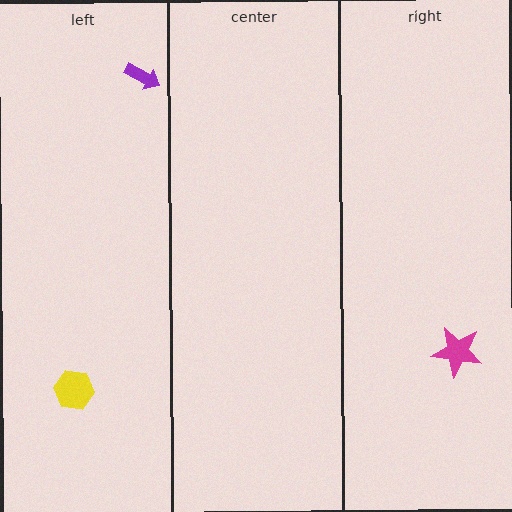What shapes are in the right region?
The magenta star.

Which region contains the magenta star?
The right region.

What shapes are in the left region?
The purple arrow, the yellow hexagon.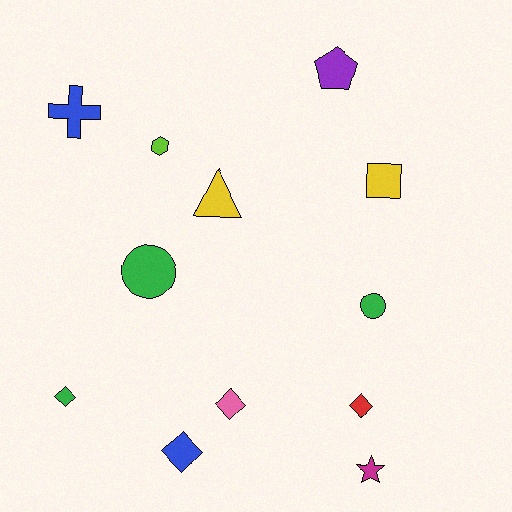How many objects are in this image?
There are 12 objects.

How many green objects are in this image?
There are 3 green objects.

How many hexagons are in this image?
There is 1 hexagon.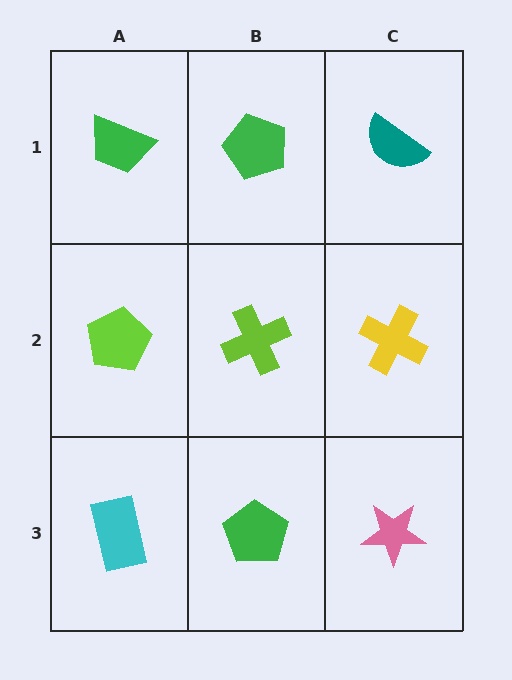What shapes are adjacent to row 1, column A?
A lime pentagon (row 2, column A), a green pentagon (row 1, column B).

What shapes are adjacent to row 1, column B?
A lime cross (row 2, column B), a green trapezoid (row 1, column A), a teal semicircle (row 1, column C).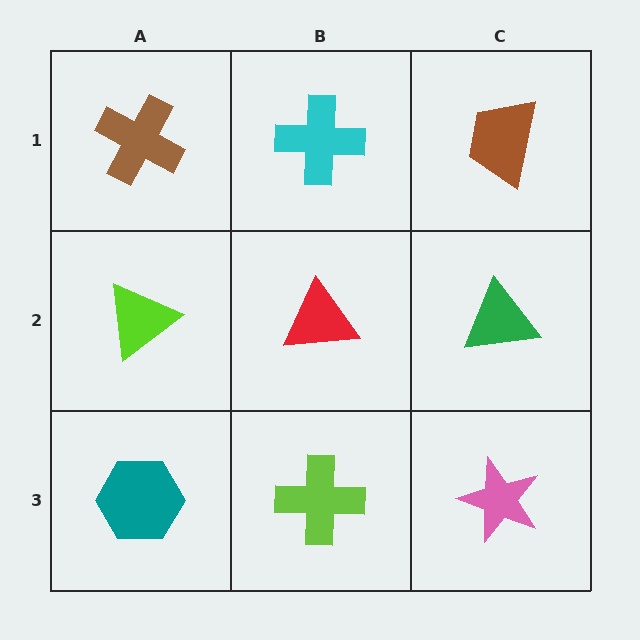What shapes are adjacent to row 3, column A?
A lime triangle (row 2, column A), a lime cross (row 3, column B).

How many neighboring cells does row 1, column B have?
3.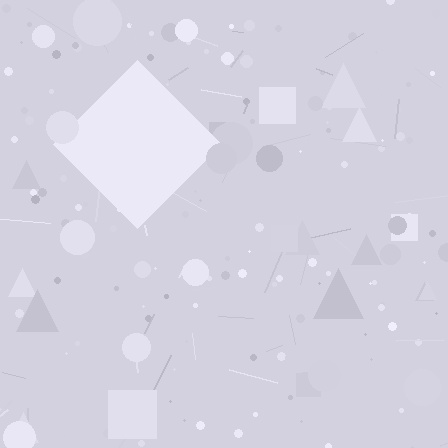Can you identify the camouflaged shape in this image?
The camouflaged shape is a diamond.